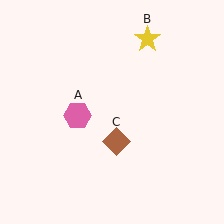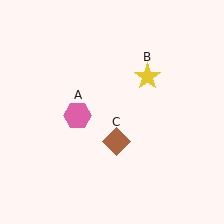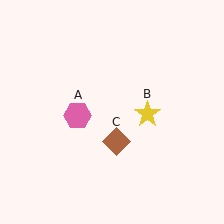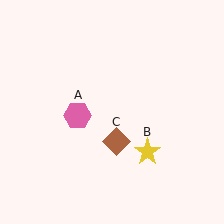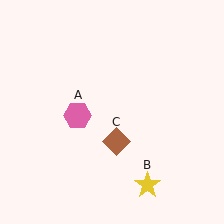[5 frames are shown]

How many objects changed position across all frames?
1 object changed position: yellow star (object B).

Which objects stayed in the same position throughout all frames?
Pink hexagon (object A) and brown diamond (object C) remained stationary.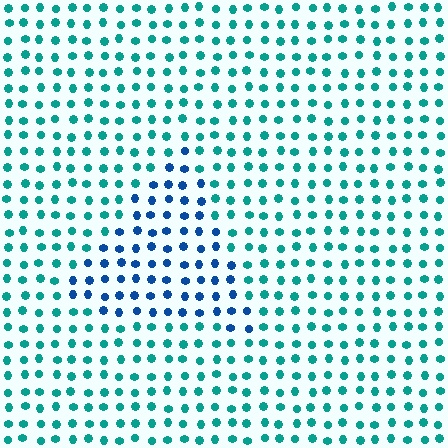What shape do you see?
I see a triangle.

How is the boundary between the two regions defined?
The boundary is defined purely by a slight shift in hue (about 41 degrees). Spacing, size, and orientation are identical on both sides.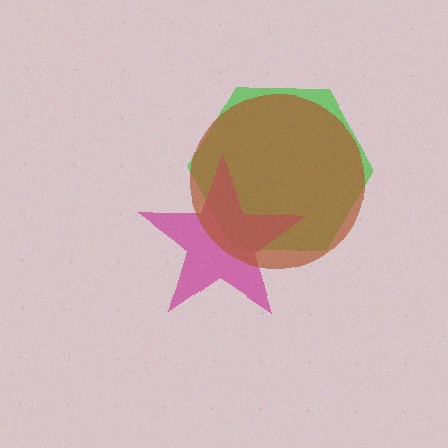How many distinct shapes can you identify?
There are 3 distinct shapes: a green hexagon, a magenta star, a brown circle.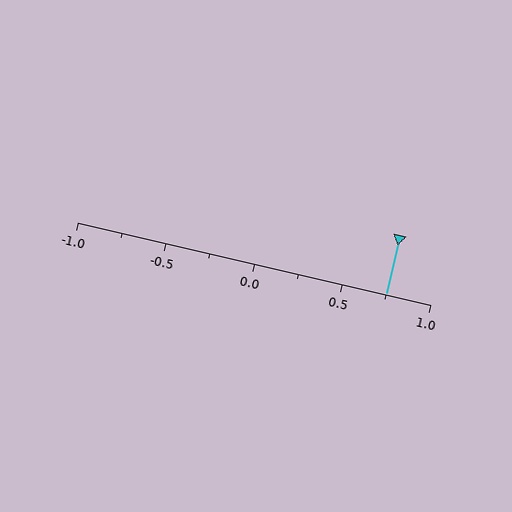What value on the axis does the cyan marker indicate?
The marker indicates approximately 0.75.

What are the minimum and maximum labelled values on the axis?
The axis runs from -1.0 to 1.0.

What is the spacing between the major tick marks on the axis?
The major ticks are spaced 0.5 apart.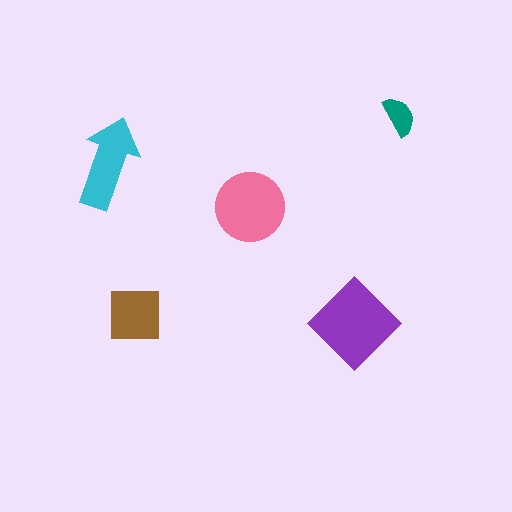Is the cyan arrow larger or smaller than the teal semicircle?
Larger.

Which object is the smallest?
The teal semicircle.